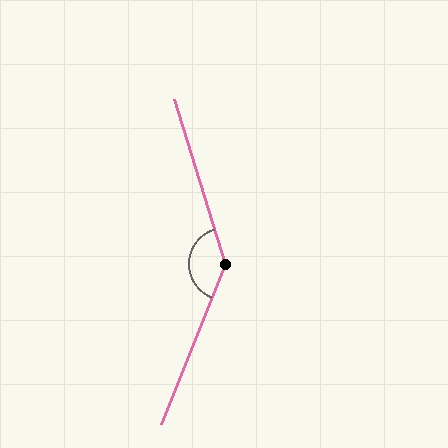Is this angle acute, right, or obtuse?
It is obtuse.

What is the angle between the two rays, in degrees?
Approximately 141 degrees.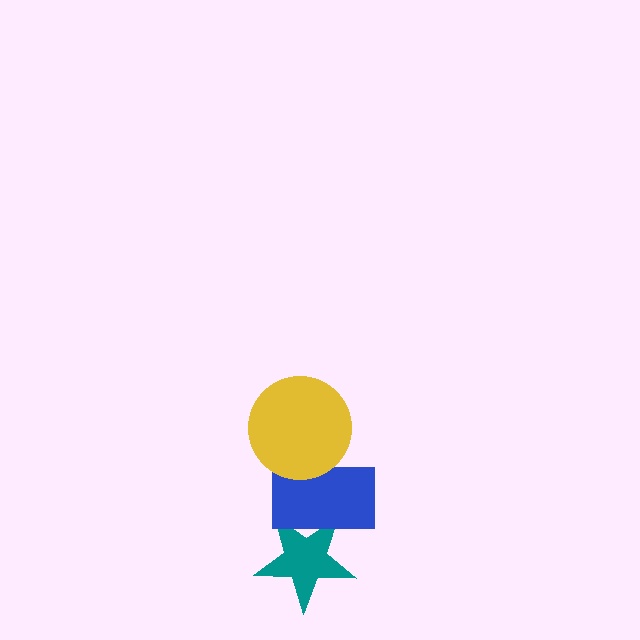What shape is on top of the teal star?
The blue rectangle is on top of the teal star.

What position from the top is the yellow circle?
The yellow circle is 1st from the top.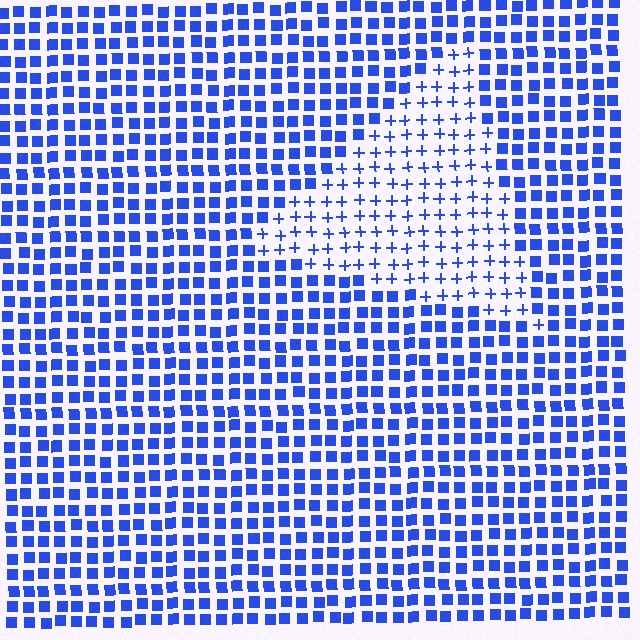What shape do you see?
I see a triangle.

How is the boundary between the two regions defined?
The boundary is defined by a change in element shape: plus signs inside vs. squares outside. All elements share the same color and spacing.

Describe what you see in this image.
The image is filled with small blue elements arranged in a uniform grid. A triangle-shaped region contains plus signs, while the surrounding area contains squares. The boundary is defined purely by the change in element shape.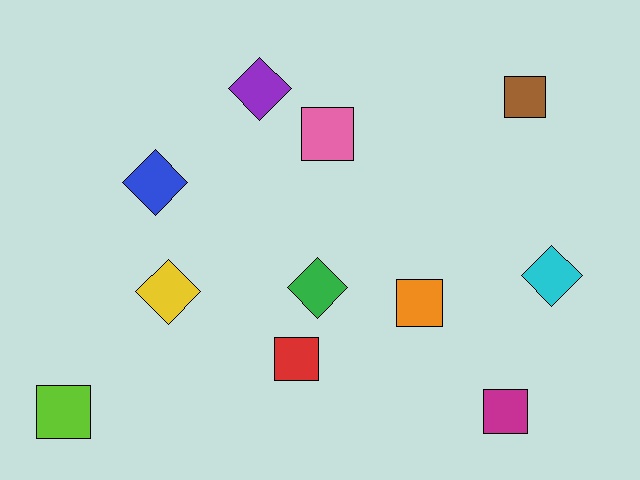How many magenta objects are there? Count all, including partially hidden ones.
There is 1 magenta object.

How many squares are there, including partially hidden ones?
There are 6 squares.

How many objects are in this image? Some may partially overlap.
There are 11 objects.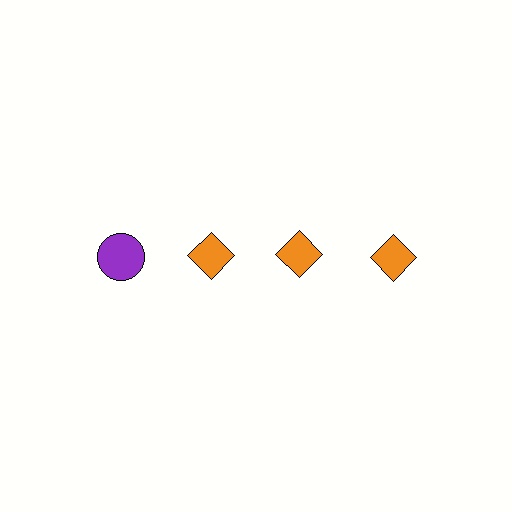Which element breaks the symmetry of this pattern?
The purple circle in the top row, leftmost column breaks the symmetry. All other shapes are orange diamonds.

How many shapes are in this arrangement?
There are 4 shapes arranged in a grid pattern.